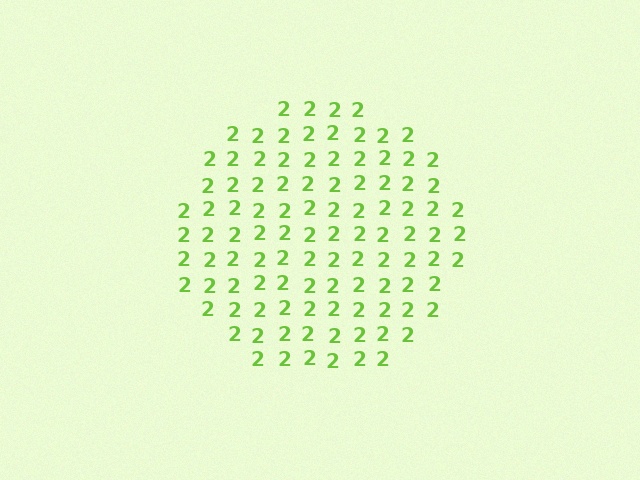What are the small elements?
The small elements are digit 2's.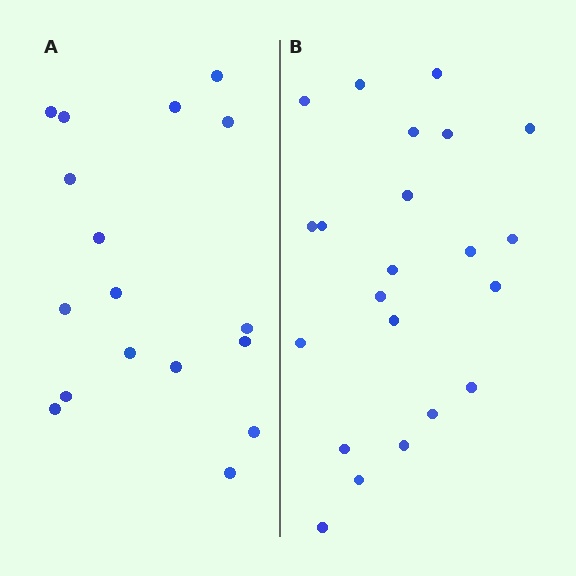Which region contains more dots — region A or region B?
Region B (the right region) has more dots.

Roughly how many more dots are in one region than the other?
Region B has about 5 more dots than region A.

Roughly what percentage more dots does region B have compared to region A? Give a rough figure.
About 30% more.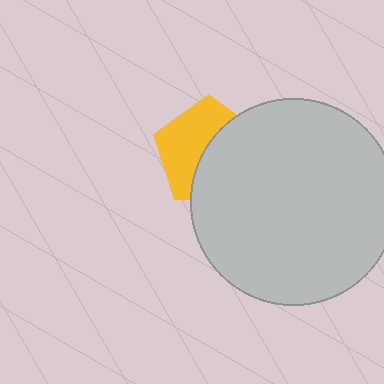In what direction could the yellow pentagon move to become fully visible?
The yellow pentagon could move left. That would shift it out from behind the light gray circle entirely.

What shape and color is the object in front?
The object in front is a light gray circle.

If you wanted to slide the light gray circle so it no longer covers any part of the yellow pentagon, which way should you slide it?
Slide it right — that is the most direct way to separate the two shapes.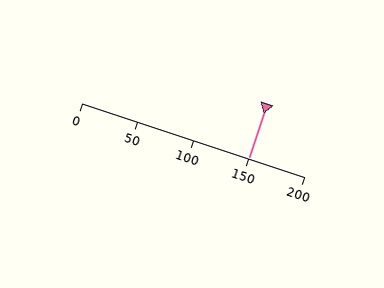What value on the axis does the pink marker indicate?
The marker indicates approximately 150.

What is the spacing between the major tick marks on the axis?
The major ticks are spaced 50 apart.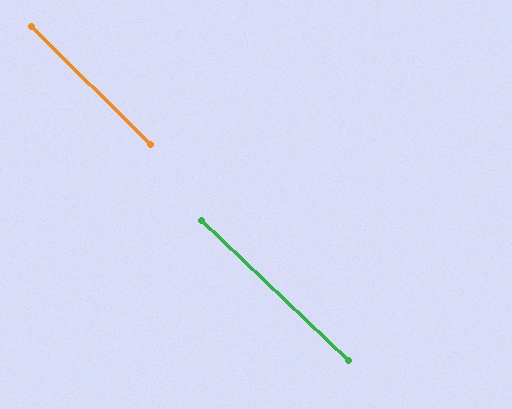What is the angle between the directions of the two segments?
Approximately 1 degree.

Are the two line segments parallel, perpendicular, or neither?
Parallel — their directions differ by only 1.2°.